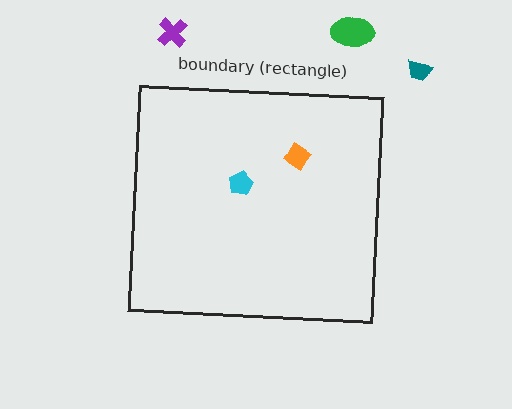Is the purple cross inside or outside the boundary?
Outside.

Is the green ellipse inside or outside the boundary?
Outside.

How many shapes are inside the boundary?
2 inside, 3 outside.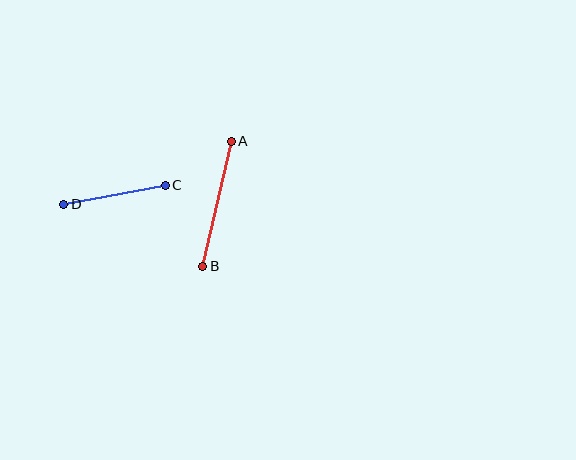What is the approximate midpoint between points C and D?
The midpoint is at approximately (114, 195) pixels.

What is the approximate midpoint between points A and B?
The midpoint is at approximately (217, 204) pixels.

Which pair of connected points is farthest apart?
Points A and B are farthest apart.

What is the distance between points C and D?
The distance is approximately 103 pixels.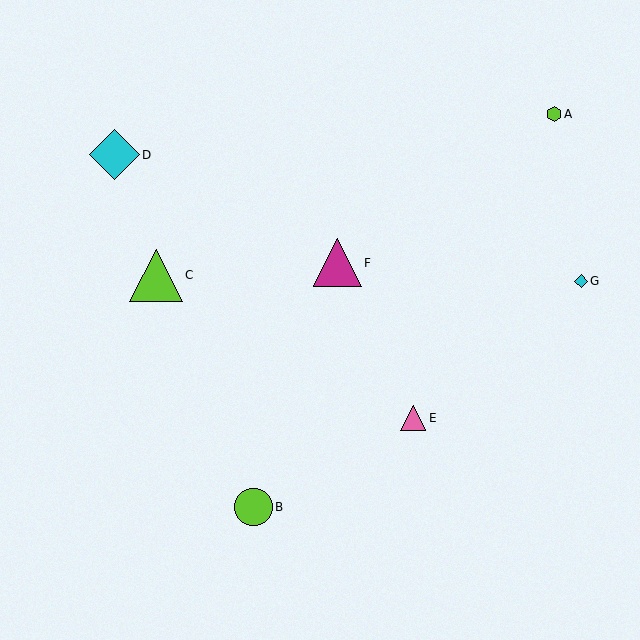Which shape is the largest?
The lime triangle (labeled C) is the largest.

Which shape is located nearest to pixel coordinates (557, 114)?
The lime hexagon (labeled A) at (554, 114) is nearest to that location.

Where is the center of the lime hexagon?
The center of the lime hexagon is at (554, 114).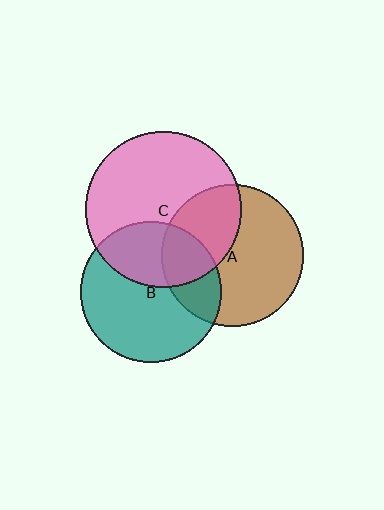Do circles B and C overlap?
Yes.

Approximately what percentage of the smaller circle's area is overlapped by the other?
Approximately 35%.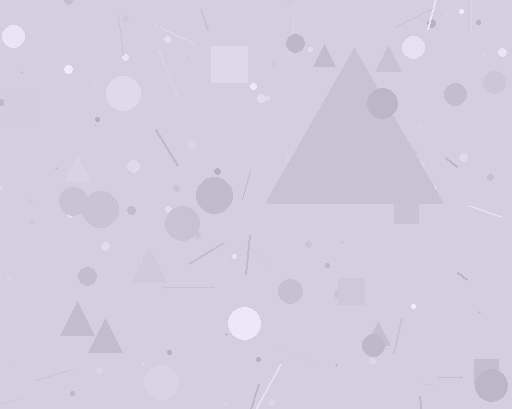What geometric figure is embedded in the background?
A triangle is embedded in the background.